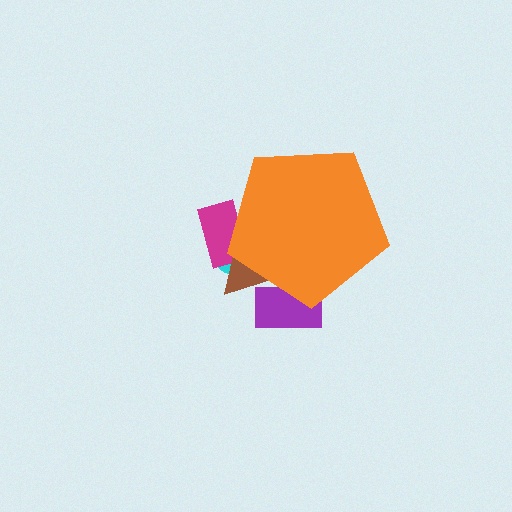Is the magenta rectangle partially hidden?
Yes, the magenta rectangle is partially hidden behind the orange pentagon.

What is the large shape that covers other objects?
An orange pentagon.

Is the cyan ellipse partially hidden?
Yes, the cyan ellipse is partially hidden behind the orange pentagon.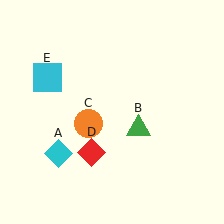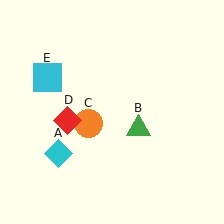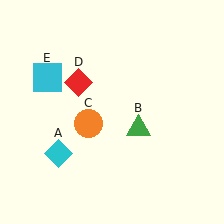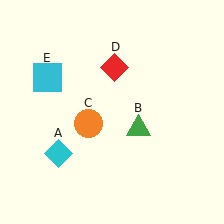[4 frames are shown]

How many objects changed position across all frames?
1 object changed position: red diamond (object D).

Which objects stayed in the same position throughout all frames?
Cyan diamond (object A) and green triangle (object B) and orange circle (object C) and cyan square (object E) remained stationary.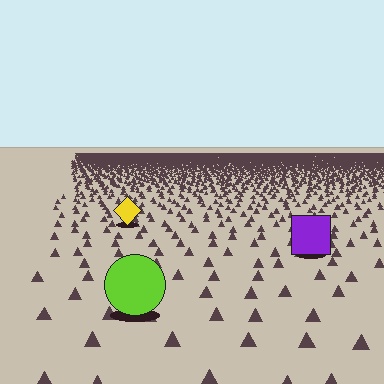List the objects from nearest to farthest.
From nearest to farthest: the lime circle, the purple square, the yellow diamond.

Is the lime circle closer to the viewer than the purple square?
Yes. The lime circle is closer — you can tell from the texture gradient: the ground texture is coarser near it.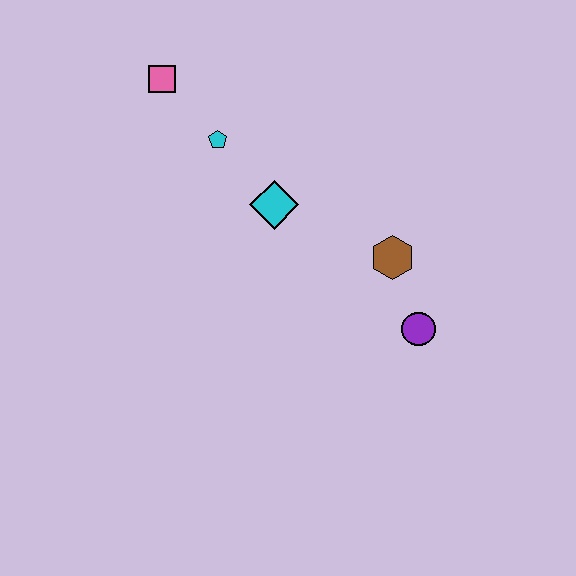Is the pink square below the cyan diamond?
No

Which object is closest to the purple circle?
The brown hexagon is closest to the purple circle.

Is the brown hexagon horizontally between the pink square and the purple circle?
Yes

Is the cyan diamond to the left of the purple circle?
Yes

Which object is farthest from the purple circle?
The pink square is farthest from the purple circle.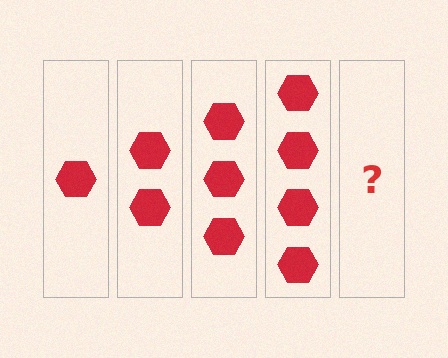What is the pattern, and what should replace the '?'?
The pattern is that each step adds one more hexagon. The '?' should be 5 hexagons.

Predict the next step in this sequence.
The next step is 5 hexagons.